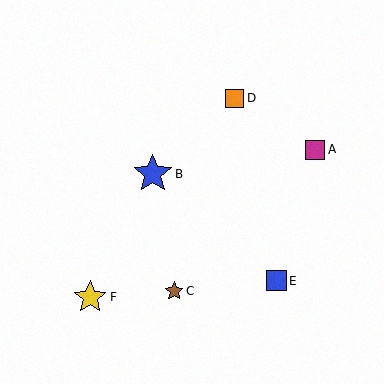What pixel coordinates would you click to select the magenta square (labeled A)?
Click at (315, 149) to select the magenta square A.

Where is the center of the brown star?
The center of the brown star is at (175, 291).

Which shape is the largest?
The blue star (labeled B) is the largest.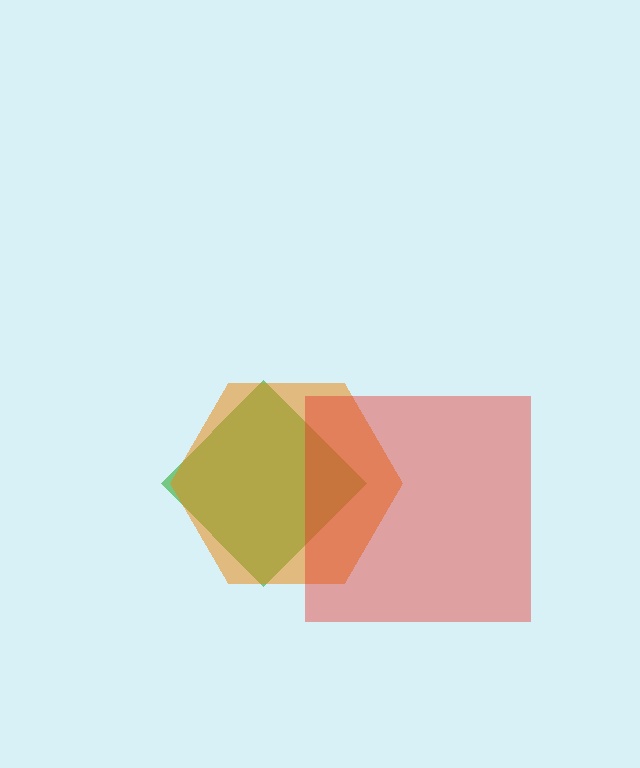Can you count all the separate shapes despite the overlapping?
Yes, there are 3 separate shapes.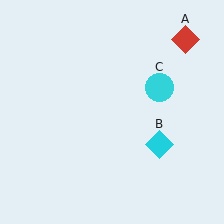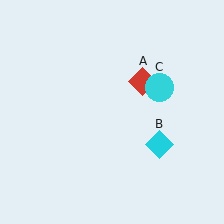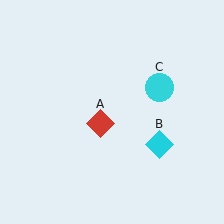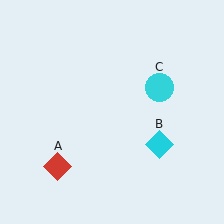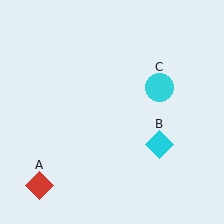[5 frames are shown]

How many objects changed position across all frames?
1 object changed position: red diamond (object A).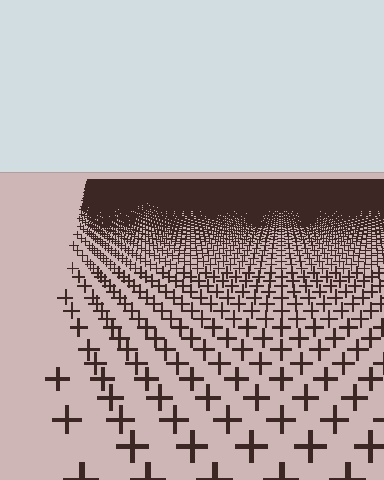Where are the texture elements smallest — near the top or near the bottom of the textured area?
Near the top.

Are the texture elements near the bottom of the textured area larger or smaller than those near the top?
Larger. Near the bottom, elements are closer to the viewer and appear at a bigger on-screen size.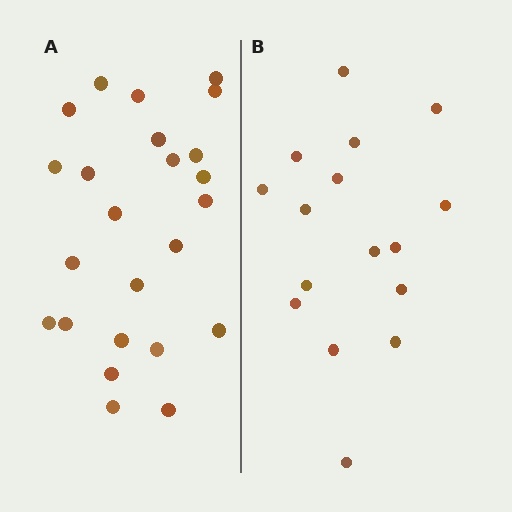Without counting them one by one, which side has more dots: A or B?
Region A (the left region) has more dots.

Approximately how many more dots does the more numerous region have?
Region A has roughly 8 or so more dots than region B.